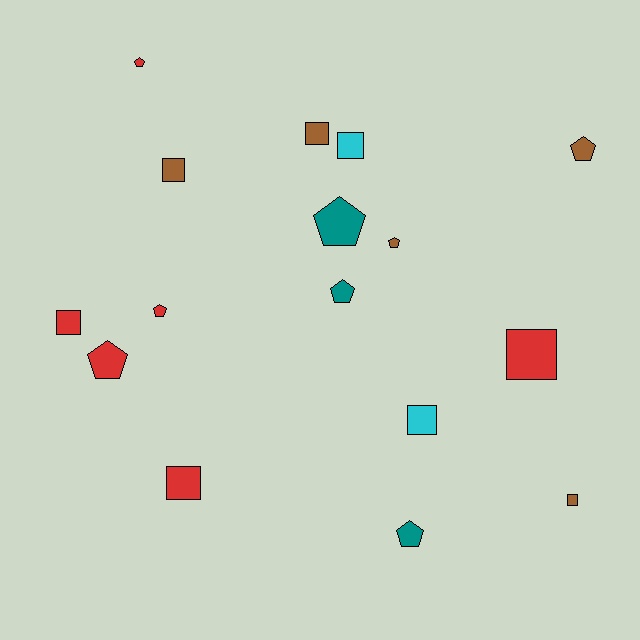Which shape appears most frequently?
Pentagon, with 8 objects.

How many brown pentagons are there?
There are 2 brown pentagons.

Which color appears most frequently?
Red, with 6 objects.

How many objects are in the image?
There are 16 objects.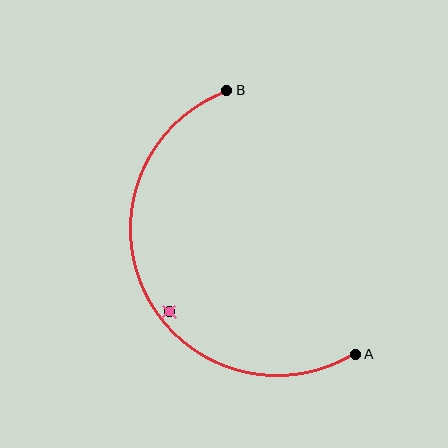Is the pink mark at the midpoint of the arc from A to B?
No — the pink mark does not lie on the arc at all. It sits slightly inside the curve.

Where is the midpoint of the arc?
The arc midpoint is the point on the curve farthest from the straight line joining A and B. It sits to the left of that line.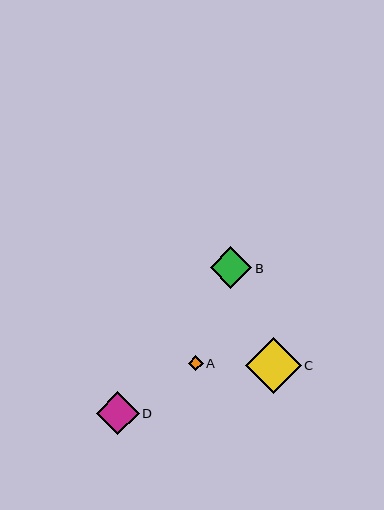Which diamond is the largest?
Diamond C is the largest with a size of approximately 56 pixels.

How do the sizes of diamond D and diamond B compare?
Diamond D and diamond B are approximately the same size.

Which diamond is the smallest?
Diamond A is the smallest with a size of approximately 15 pixels.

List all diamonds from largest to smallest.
From largest to smallest: C, D, B, A.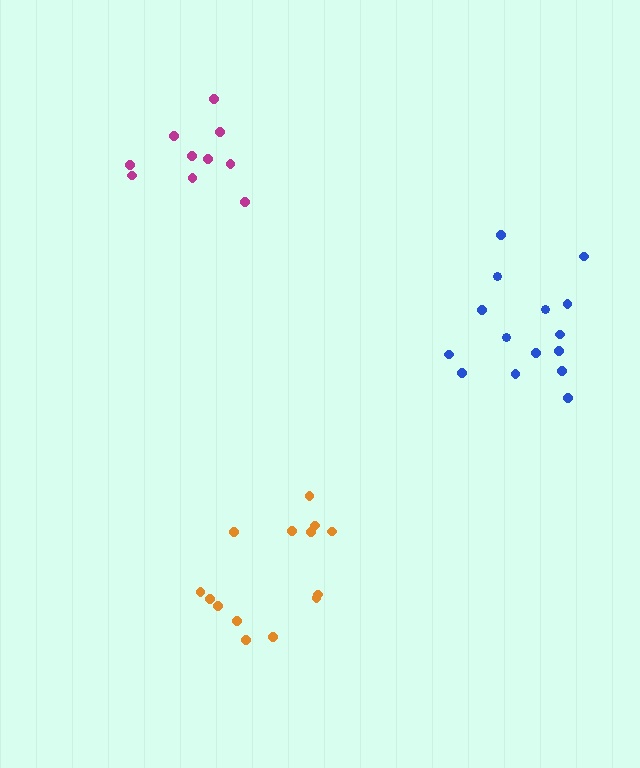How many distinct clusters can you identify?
There are 3 distinct clusters.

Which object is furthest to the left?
The magenta cluster is leftmost.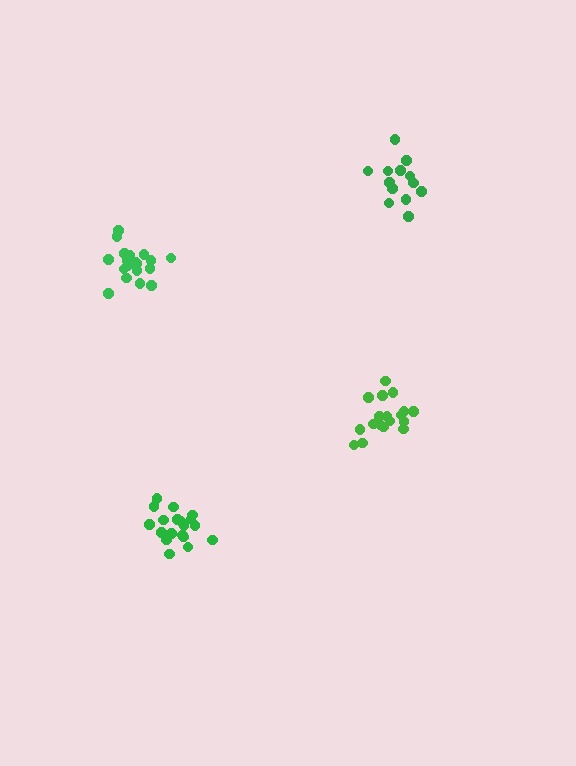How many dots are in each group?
Group 1: 18 dots, Group 2: 19 dots, Group 3: 19 dots, Group 4: 13 dots (69 total).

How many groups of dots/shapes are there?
There are 4 groups.